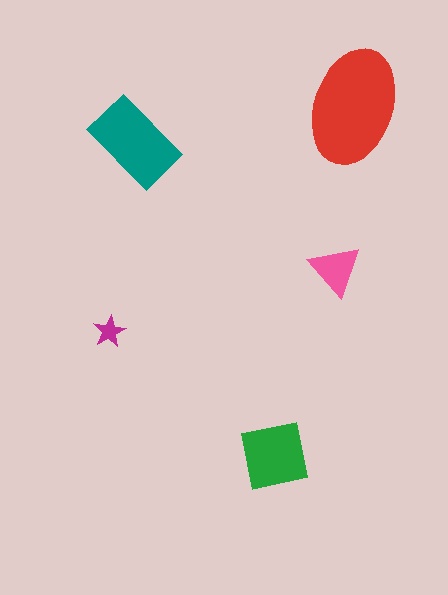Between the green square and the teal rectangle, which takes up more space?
The teal rectangle.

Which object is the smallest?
The magenta star.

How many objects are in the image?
There are 5 objects in the image.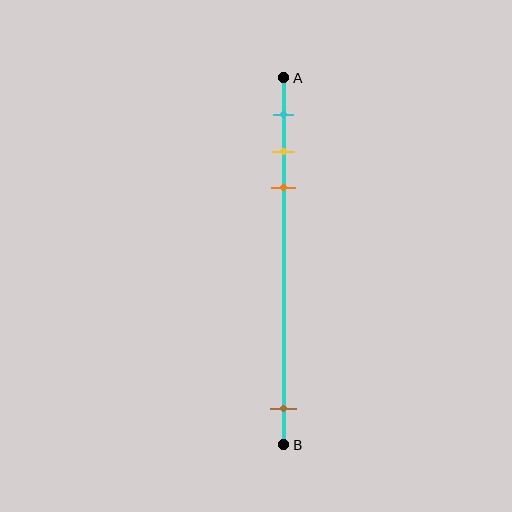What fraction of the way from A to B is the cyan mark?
The cyan mark is approximately 10% (0.1) of the way from A to B.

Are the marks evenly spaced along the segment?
No, the marks are not evenly spaced.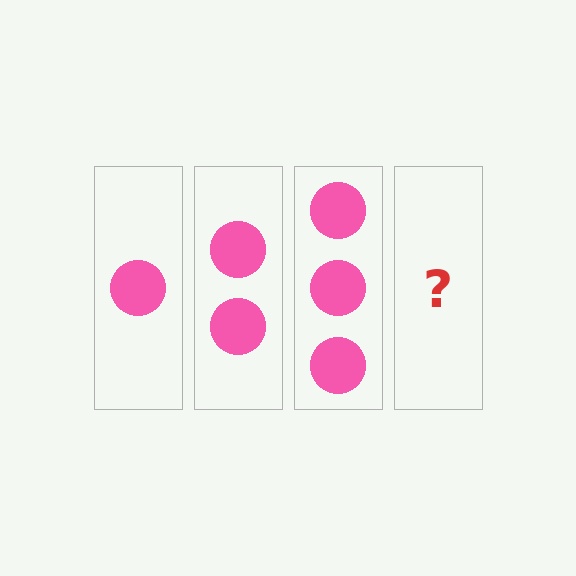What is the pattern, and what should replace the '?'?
The pattern is that each step adds one more circle. The '?' should be 4 circles.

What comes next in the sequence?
The next element should be 4 circles.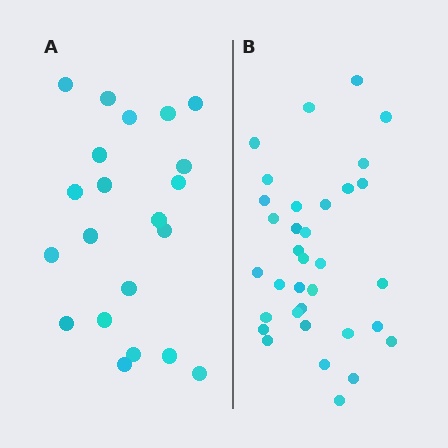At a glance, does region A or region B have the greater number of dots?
Region B (the right region) has more dots.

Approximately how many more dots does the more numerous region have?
Region B has approximately 15 more dots than region A.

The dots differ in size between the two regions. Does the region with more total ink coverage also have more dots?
No. Region A has more total ink coverage because its dots are larger, but region B actually contains more individual dots. Total area can be misleading — the number of items is what matters here.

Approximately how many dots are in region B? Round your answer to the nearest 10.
About 30 dots. (The exact count is 34, which rounds to 30.)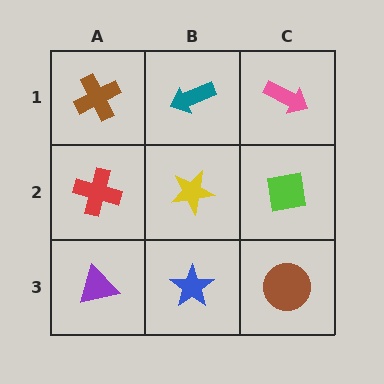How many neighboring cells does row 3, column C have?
2.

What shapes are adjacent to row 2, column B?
A teal arrow (row 1, column B), a blue star (row 3, column B), a red cross (row 2, column A), a lime square (row 2, column C).